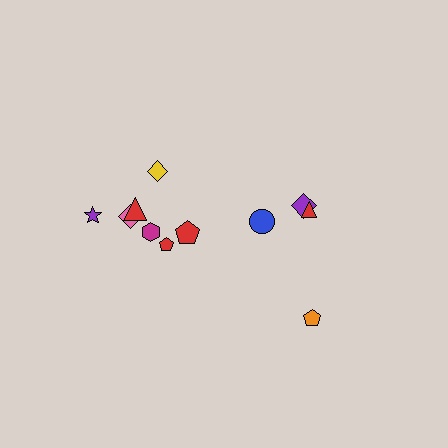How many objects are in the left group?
There are 7 objects.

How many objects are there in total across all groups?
There are 11 objects.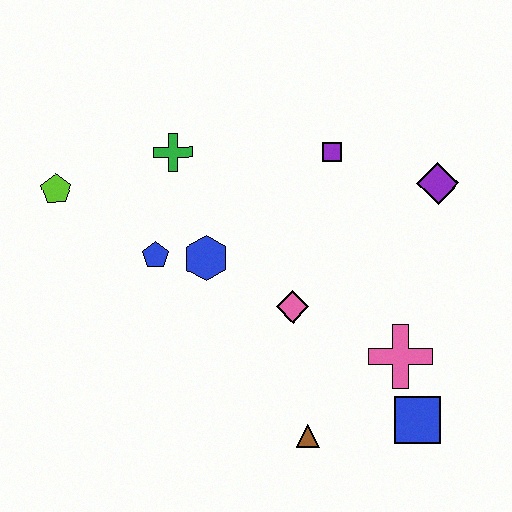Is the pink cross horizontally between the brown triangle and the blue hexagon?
No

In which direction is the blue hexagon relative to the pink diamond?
The blue hexagon is to the left of the pink diamond.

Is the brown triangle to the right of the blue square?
No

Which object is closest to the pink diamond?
The blue hexagon is closest to the pink diamond.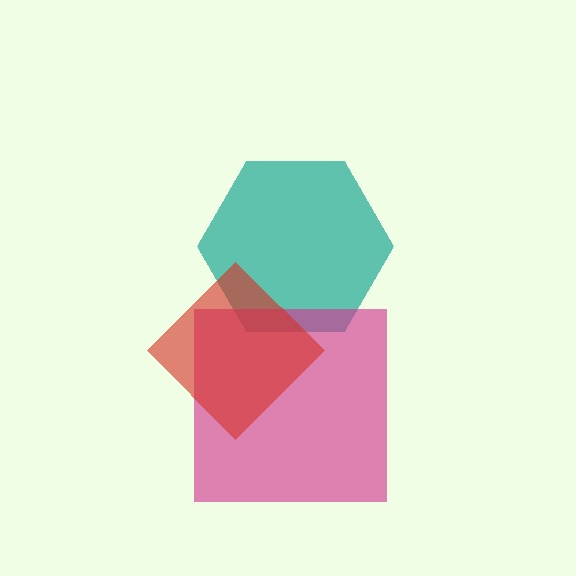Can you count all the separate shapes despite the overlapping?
Yes, there are 3 separate shapes.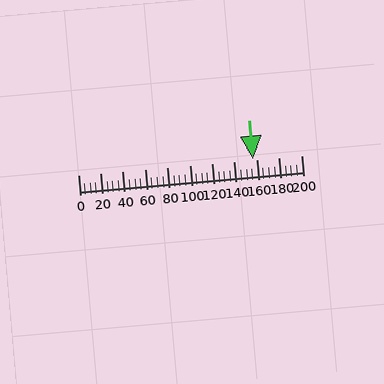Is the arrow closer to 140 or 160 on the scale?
The arrow is closer to 160.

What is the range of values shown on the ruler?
The ruler shows values from 0 to 200.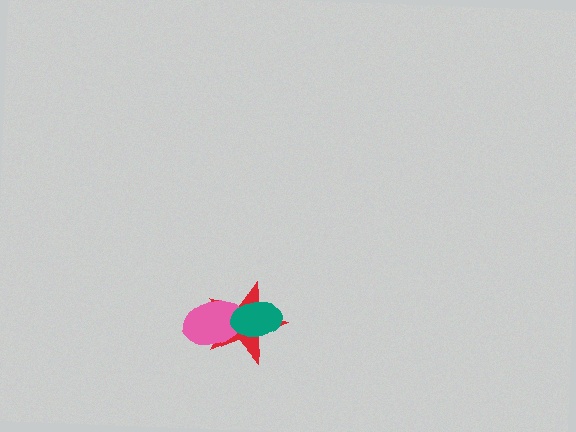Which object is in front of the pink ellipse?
The teal ellipse is in front of the pink ellipse.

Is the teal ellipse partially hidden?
No, no other shape covers it.